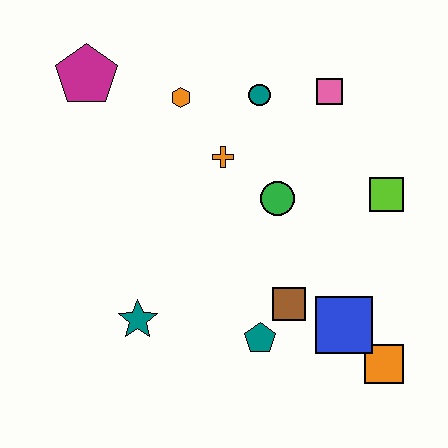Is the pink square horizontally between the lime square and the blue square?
No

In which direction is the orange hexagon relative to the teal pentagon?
The orange hexagon is above the teal pentagon.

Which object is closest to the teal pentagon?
The brown square is closest to the teal pentagon.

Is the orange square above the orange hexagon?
No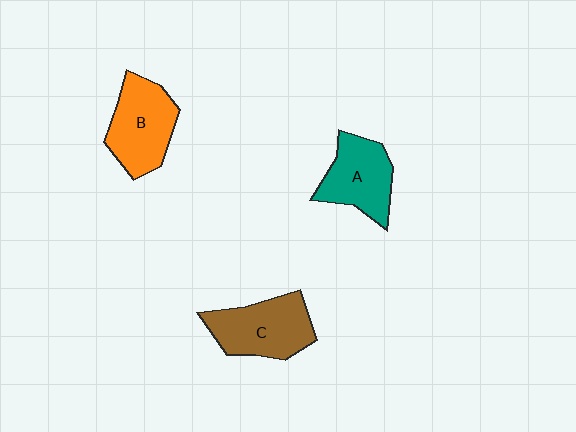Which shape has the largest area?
Shape C (brown).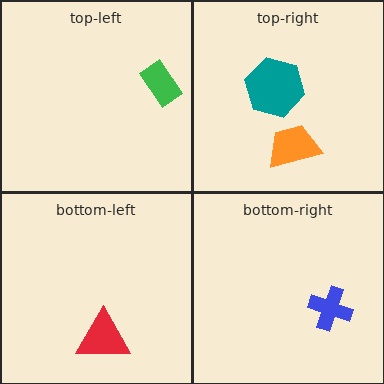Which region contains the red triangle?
The bottom-left region.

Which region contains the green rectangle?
The top-left region.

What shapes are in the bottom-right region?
The blue cross.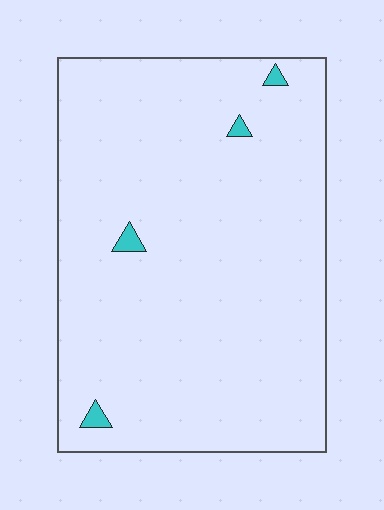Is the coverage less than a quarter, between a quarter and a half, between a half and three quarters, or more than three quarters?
Less than a quarter.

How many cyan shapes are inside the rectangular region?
4.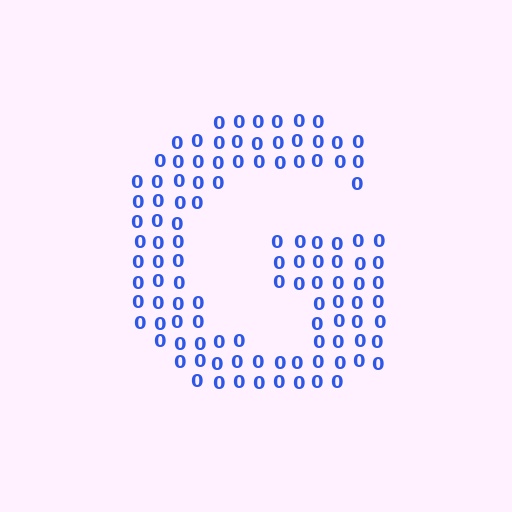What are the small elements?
The small elements are digit 0's.